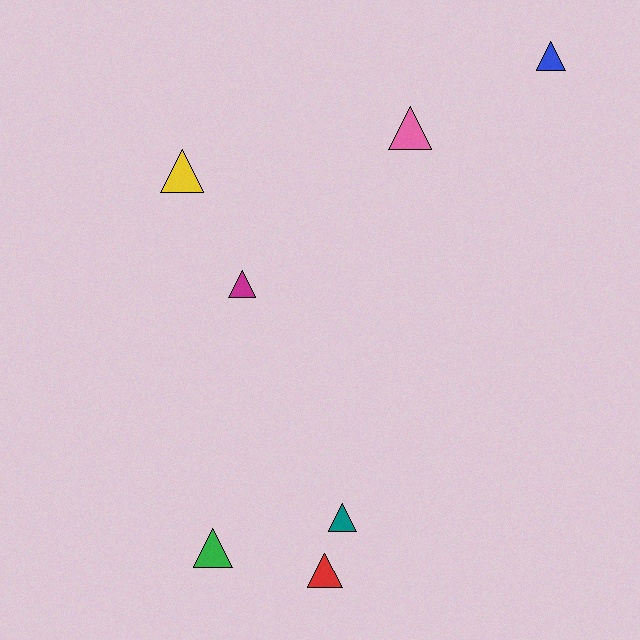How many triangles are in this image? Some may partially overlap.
There are 7 triangles.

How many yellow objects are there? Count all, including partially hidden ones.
There is 1 yellow object.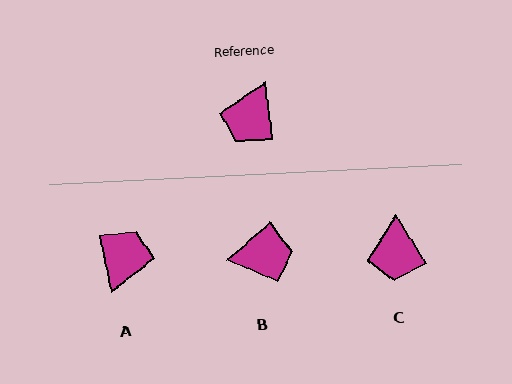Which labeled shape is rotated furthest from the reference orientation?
A, about 176 degrees away.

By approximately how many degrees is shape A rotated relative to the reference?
Approximately 176 degrees clockwise.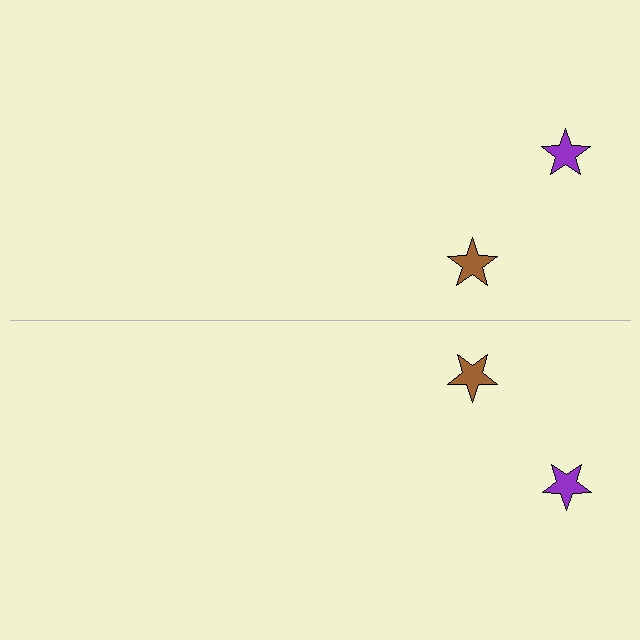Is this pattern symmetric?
Yes, this pattern has bilateral (reflection) symmetry.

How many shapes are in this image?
There are 4 shapes in this image.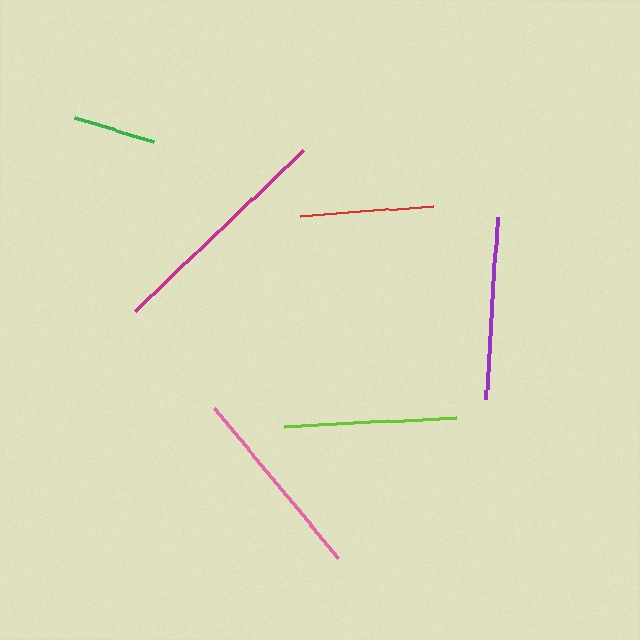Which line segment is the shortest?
The green line is the shortest at approximately 82 pixels.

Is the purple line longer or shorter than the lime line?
The purple line is longer than the lime line.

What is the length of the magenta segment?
The magenta segment is approximately 233 pixels long.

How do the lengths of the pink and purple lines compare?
The pink and purple lines are approximately the same length.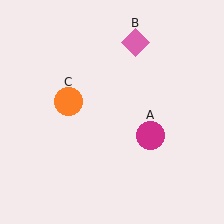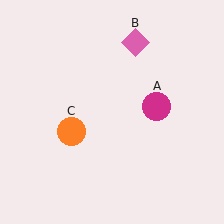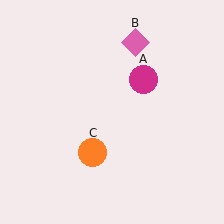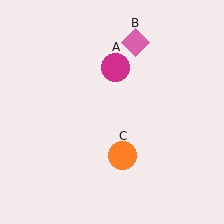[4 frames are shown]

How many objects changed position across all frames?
2 objects changed position: magenta circle (object A), orange circle (object C).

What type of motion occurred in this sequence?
The magenta circle (object A), orange circle (object C) rotated counterclockwise around the center of the scene.